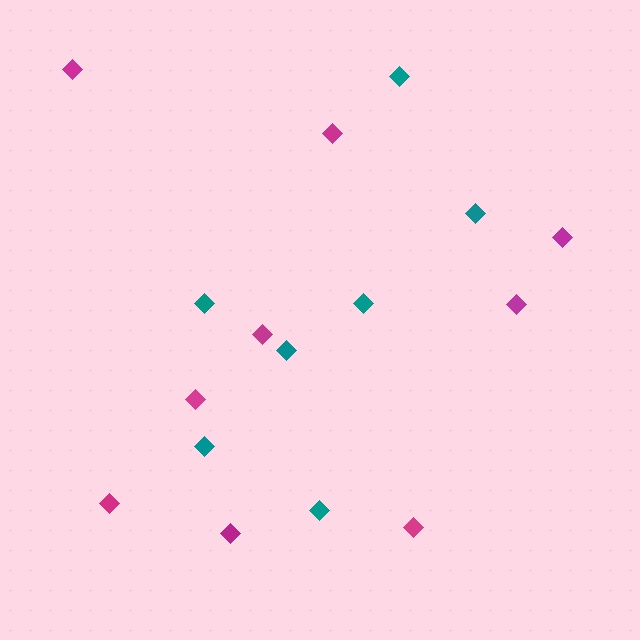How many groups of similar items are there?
There are 2 groups: one group of magenta diamonds (9) and one group of teal diamonds (7).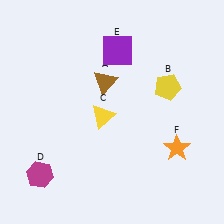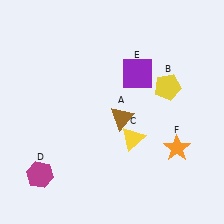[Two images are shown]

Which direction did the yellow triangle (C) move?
The yellow triangle (C) moved right.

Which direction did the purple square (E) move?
The purple square (E) moved down.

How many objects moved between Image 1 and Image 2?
3 objects moved between the two images.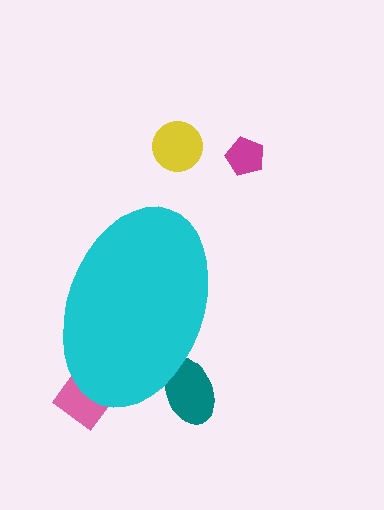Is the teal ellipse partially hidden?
Yes, the teal ellipse is partially hidden behind the cyan ellipse.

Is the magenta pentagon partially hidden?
No, the magenta pentagon is fully visible.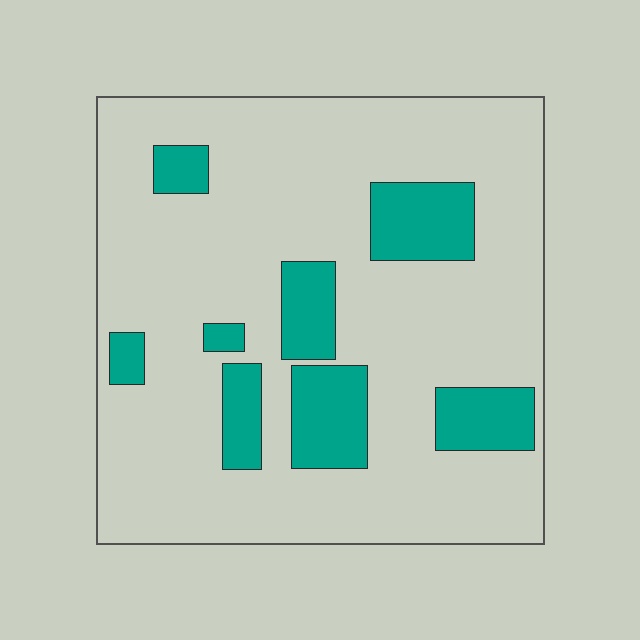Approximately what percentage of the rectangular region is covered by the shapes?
Approximately 20%.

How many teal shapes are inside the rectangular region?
8.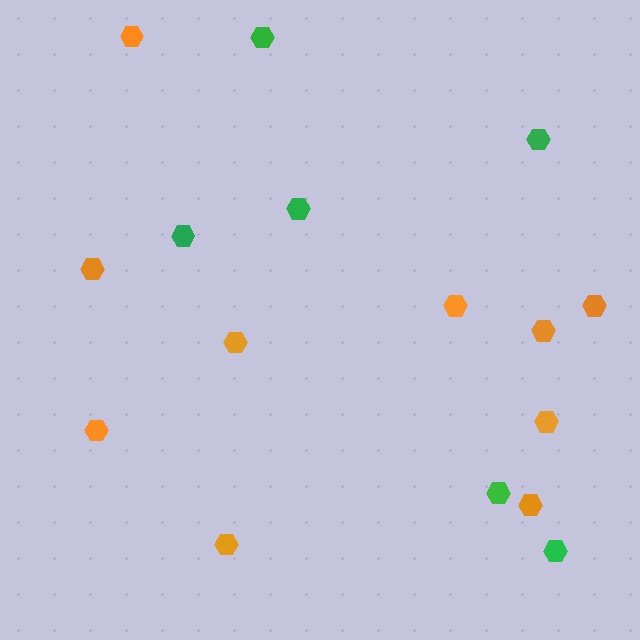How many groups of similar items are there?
There are 2 groups: one group of green hexagons (6) and one group of orange hexagons (10).